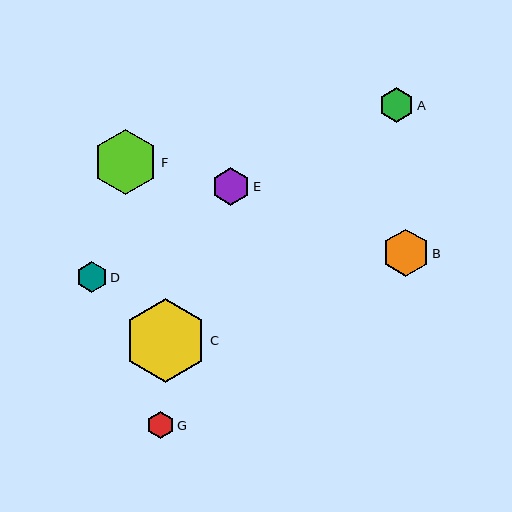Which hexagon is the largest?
Hexagon C is the largest with a size of approximately 84 pixels.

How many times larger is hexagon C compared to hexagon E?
Hexagon C is approximately 2.2 times the size of hexagon E.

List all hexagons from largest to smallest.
From largest to smallest: C, F, B, E, A, D, G.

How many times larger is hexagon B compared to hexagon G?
Hexagon B is approximately 1.8 times the size of hexagon G.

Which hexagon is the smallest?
Hexagon G is the smallest with a size of approximately 27 pixels.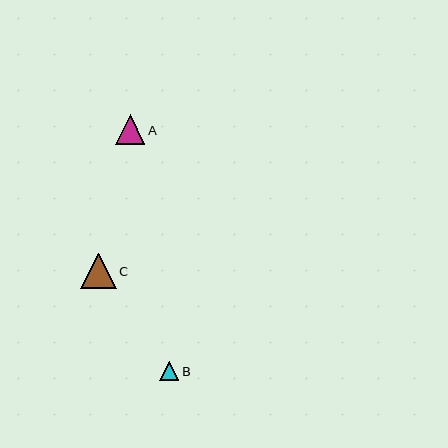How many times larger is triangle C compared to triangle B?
Triangle C is approximately 1.8 times the size of triangle B.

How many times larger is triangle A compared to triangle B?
Triangle A is approximately 1.5 times the size of triangle B.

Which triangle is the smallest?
Triangle B is the smallest with a size of approximately 20 pixels.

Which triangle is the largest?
Triangle C is the largest with a size of approximately 35 pixels.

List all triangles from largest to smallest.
From largest to smallest: C, A, B.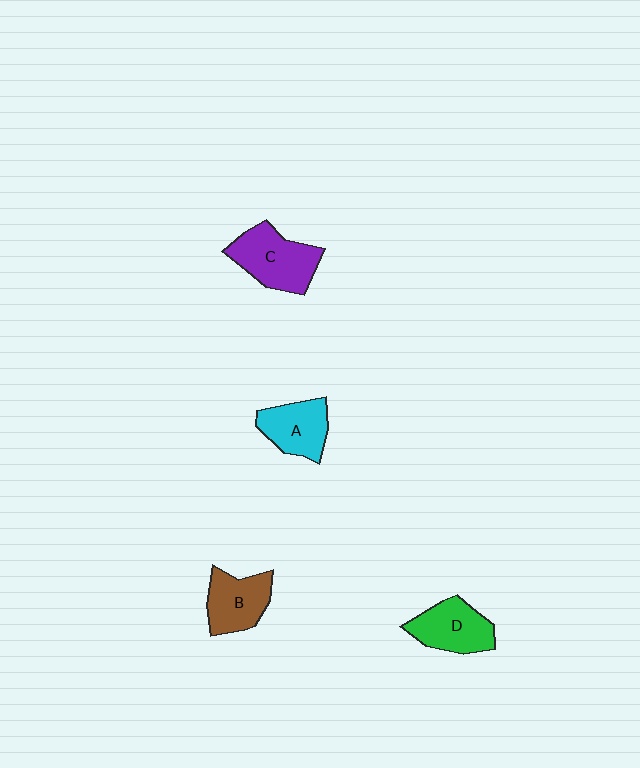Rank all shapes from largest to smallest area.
From largest to smallest: C (purple), D (green), B (brown), A (cyan).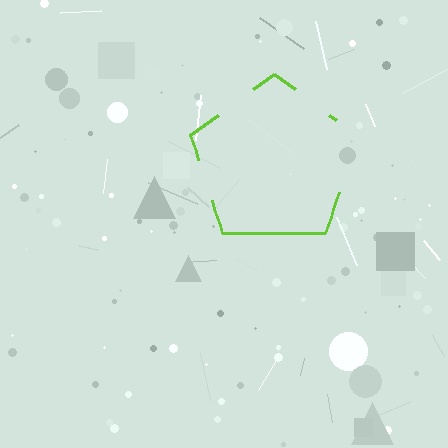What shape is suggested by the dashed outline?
The dashed outline suggests a pentagon.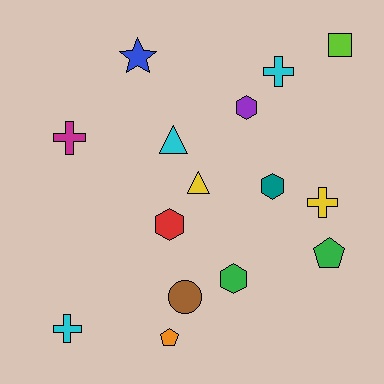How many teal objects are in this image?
There is 1 teal object.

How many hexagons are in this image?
There are 4 hexagons.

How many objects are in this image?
There are 15 objects.